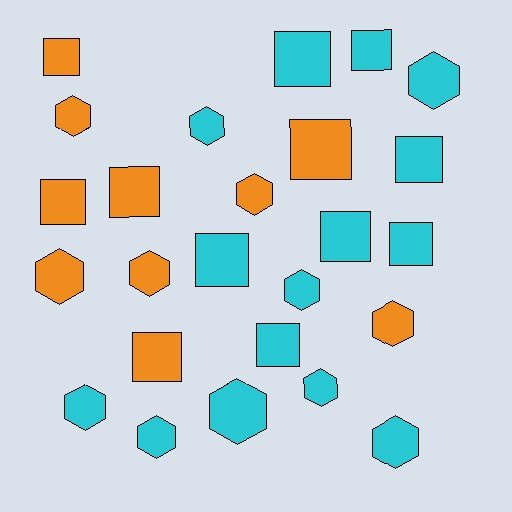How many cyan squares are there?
There are 7 cyan squares.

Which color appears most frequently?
Cyan, with 15 objects.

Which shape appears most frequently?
Hexagon, with 13 objects.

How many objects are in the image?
There are 25 objects.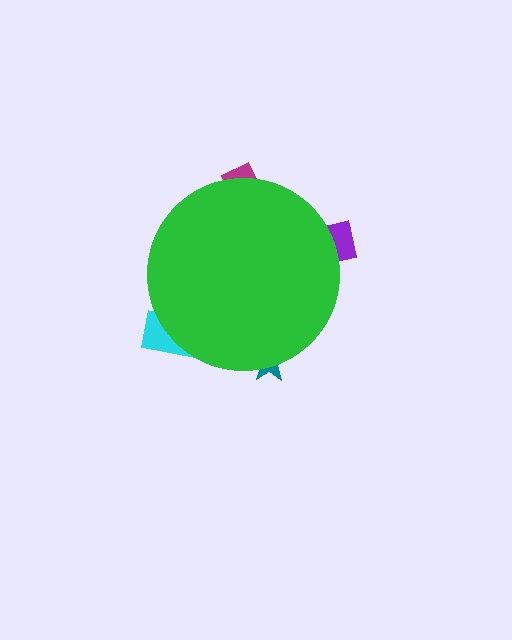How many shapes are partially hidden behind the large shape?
4 shapes are partially hidden.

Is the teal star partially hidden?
Yes, the teal star is partially hidden behind the green circle.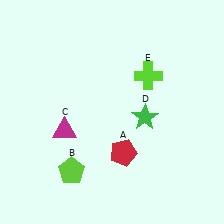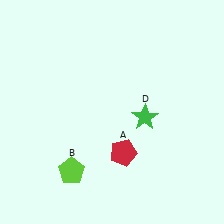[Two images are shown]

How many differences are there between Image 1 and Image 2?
There are 2 differences between the two images.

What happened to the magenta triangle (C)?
The magenta triangle (C) was removed in Image 2. It was in the bottom-left area of Image 1.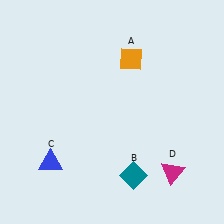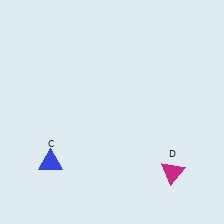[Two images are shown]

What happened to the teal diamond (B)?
The teal diamond (B) was removed in Image 2. It was in the bottom-right area of Image 1.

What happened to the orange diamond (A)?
The orange diamond (A) was removed in Image 2. It was in the top-right area of Image 1.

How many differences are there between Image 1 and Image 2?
There are 2 differences between the two images.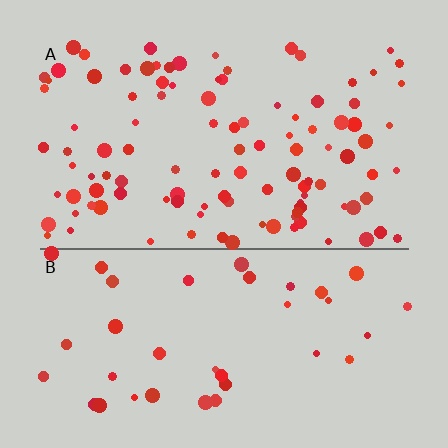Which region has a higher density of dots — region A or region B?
A (the top).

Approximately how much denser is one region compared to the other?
Approximately 2.8× — region A over region B.